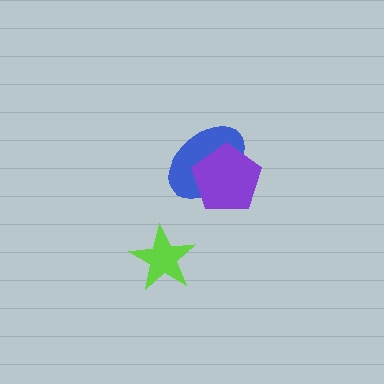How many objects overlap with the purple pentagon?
1 object overlaps with the purple pentagon.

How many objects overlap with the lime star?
0 objects overlap with the lime star.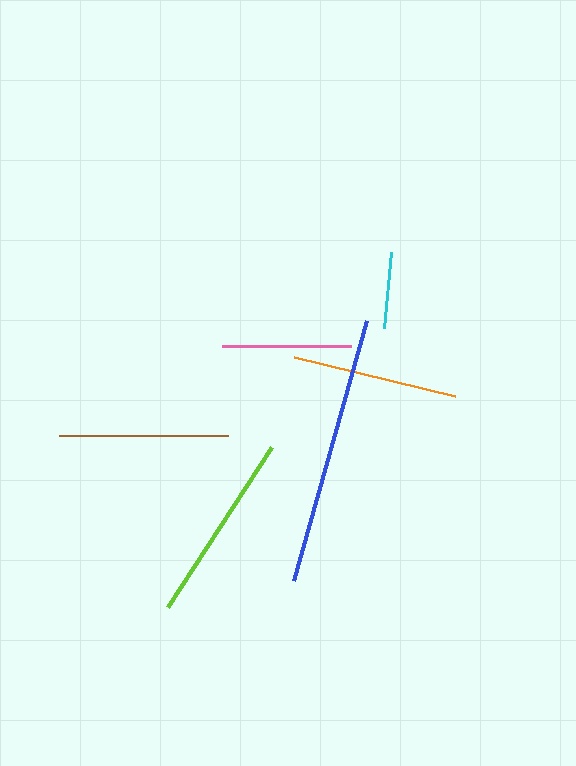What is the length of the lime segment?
The lime segment is approximately 191 pixels long.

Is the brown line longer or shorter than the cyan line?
The brown line is longer than the cyan line.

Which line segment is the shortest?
The cyan line is the shortest at approximately 76 pixels.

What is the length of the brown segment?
The brown segment is approximately 169 pixels long.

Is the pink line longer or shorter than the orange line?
The orange line is longer than the pink line.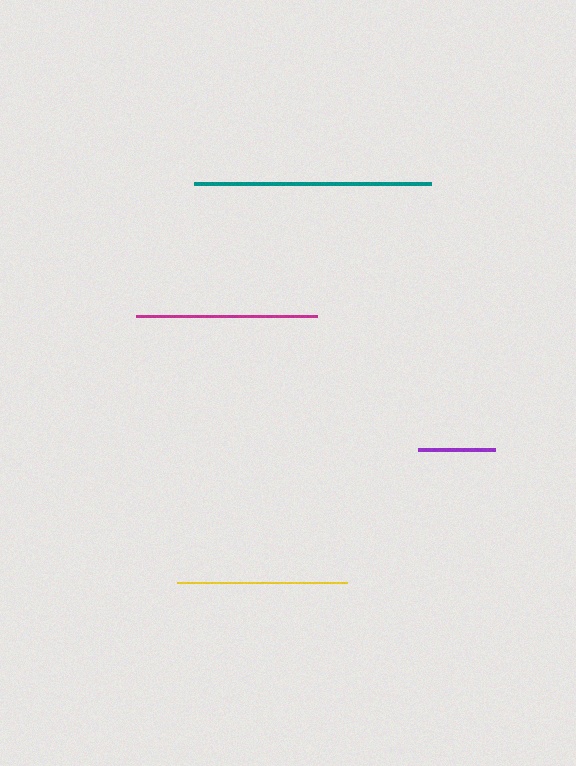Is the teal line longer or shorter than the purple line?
The teal line is longer than the purple line.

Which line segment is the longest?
The teal line is the longest at approximately 237 pixels.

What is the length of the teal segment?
The teal segment is approximately 237 pixels long.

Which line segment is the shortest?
The purple line is the shortest at approximately 78 pixels.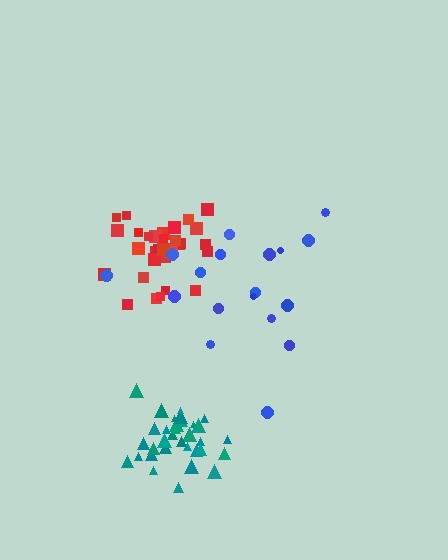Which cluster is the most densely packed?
Teal.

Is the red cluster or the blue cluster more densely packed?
Red.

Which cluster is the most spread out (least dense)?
Blue.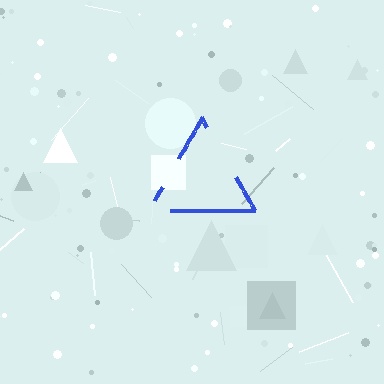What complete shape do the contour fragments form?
The contour fragments form a triangle.